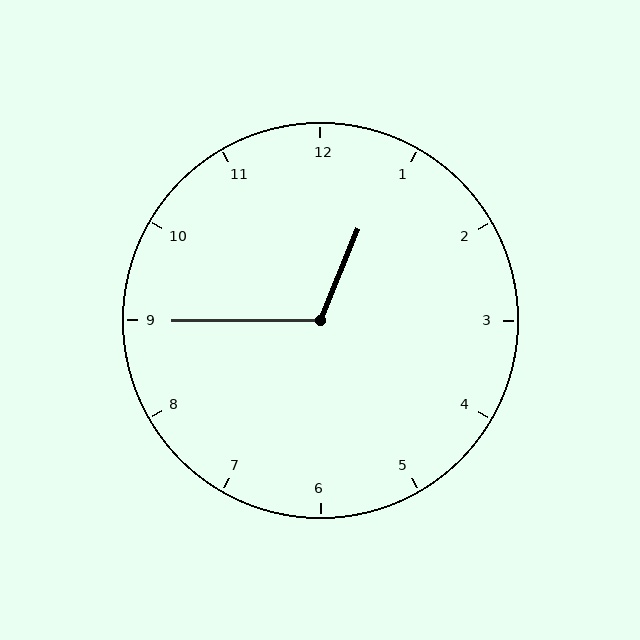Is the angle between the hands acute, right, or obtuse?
It is obtuse.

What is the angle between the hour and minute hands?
Approximately 112 degrees.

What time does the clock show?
12:45.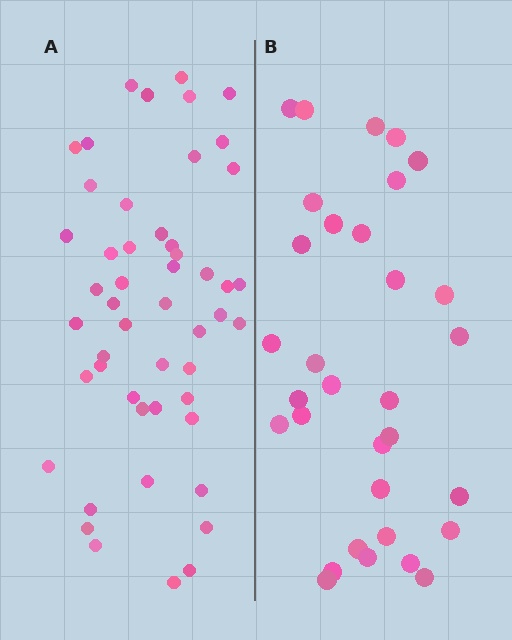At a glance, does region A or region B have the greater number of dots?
Region A (the left region) has more dots.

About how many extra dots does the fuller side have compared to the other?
Region A has approximately 20 more dots than region B.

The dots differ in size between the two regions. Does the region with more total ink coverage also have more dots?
No. Region B has more total ink coverage because its dots are larger, but region A actually contains more individual dots. Total area can be misleading — the number of items is what matters here.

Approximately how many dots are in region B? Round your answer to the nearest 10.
About 30 dots. (The exact count is 32, which rounds to 30.)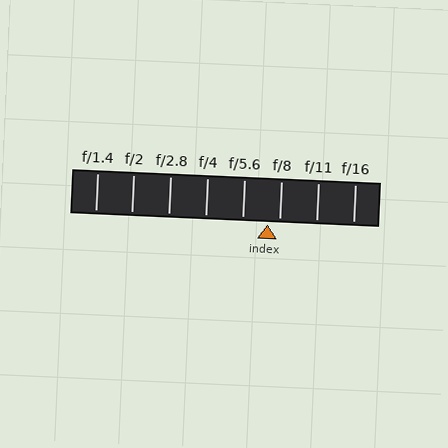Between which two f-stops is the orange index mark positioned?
The index mark is between f/5.6 and f/8.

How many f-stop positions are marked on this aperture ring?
There are 8 f-stop positions marked.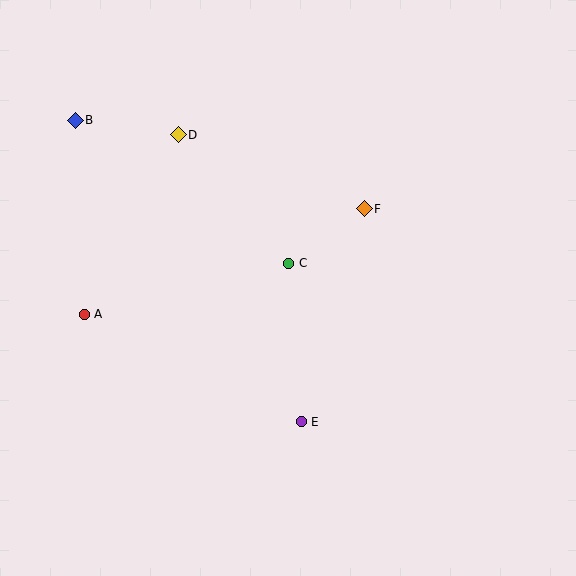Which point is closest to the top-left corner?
Point B is closest to the top-left corner.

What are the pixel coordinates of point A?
Point A is at (84, 314).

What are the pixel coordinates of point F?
Point F is at (364, 209).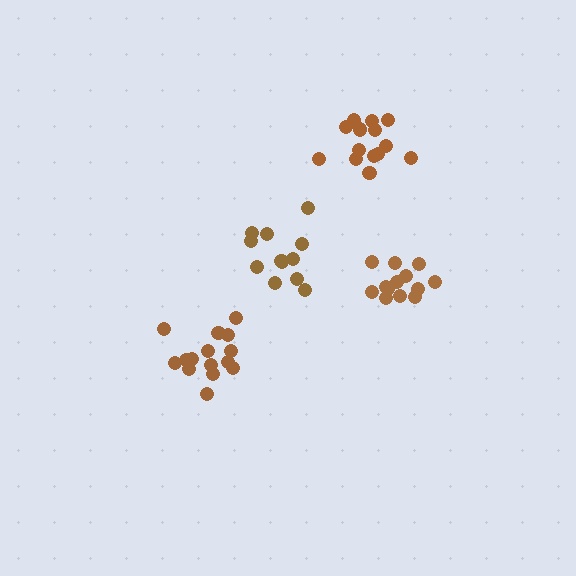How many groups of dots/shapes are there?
There are 4 groups.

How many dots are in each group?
Group 1: 15 dots, Group 2: 12 dots, Group 3: 14 dots, Group 4: 13 dots (54 total).